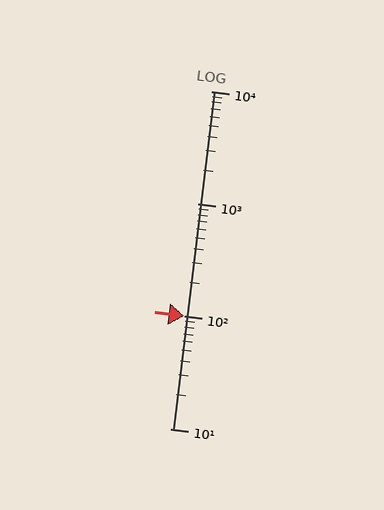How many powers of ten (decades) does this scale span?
The scale spans 3 decades, from 10 to 10000.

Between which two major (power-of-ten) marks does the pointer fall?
The pointer is between 100 and 1000.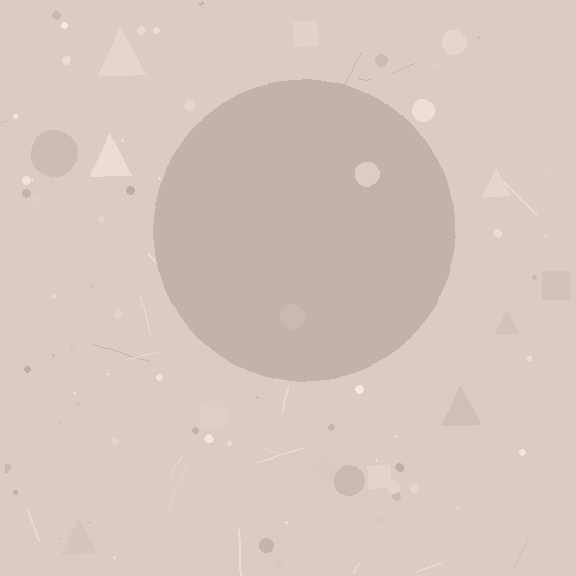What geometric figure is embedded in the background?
A circle is embedded in the background.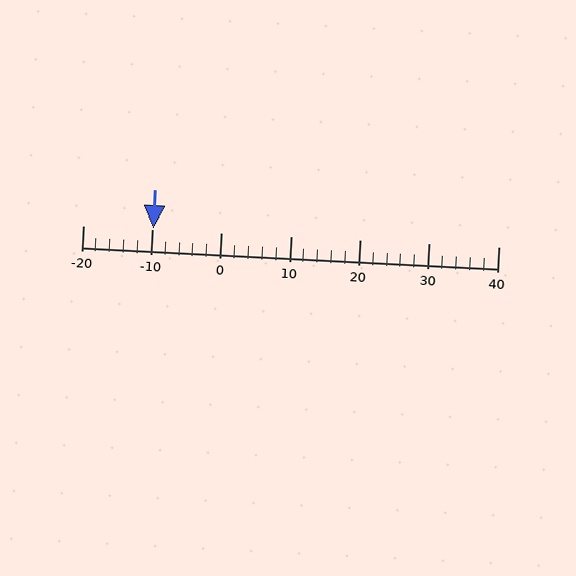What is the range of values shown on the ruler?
The ruler shows values from -20 to 40.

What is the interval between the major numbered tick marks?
The major tick marks are spaced 10 units apart.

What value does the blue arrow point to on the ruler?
The blue arrow points to approximately -10.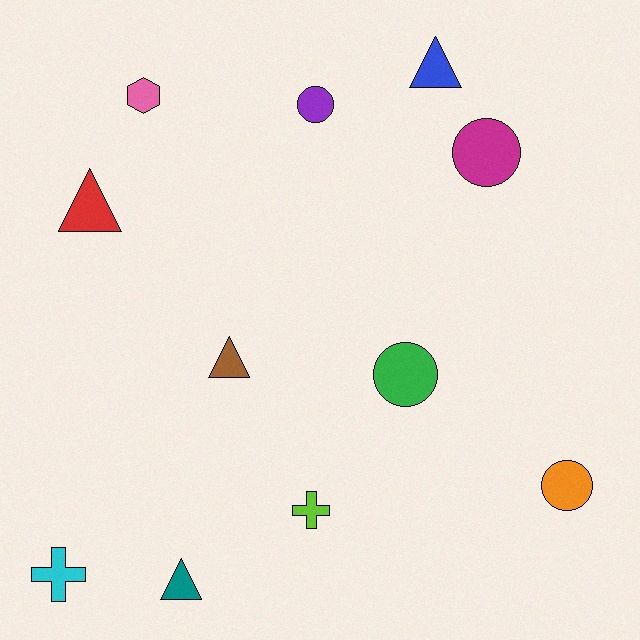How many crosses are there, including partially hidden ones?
There are 2 crosses.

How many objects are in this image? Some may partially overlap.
There are 11 objects.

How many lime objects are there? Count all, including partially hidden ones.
There is 1 lime object.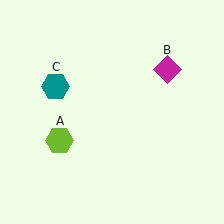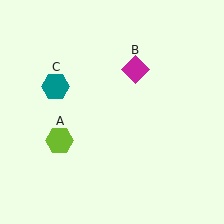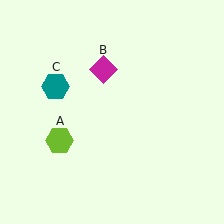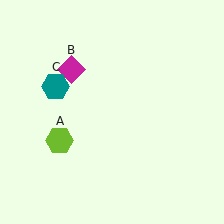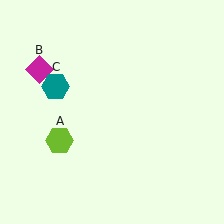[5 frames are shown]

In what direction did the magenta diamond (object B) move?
The magenta diamond (object B) moved left.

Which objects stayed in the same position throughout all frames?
Lime hexagon (object A) and teal hexagon (object C) remained stationary.